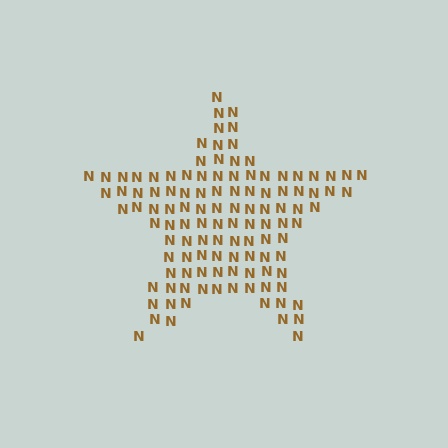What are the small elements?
The small elements are letter N's.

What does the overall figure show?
The overall figure shows a star.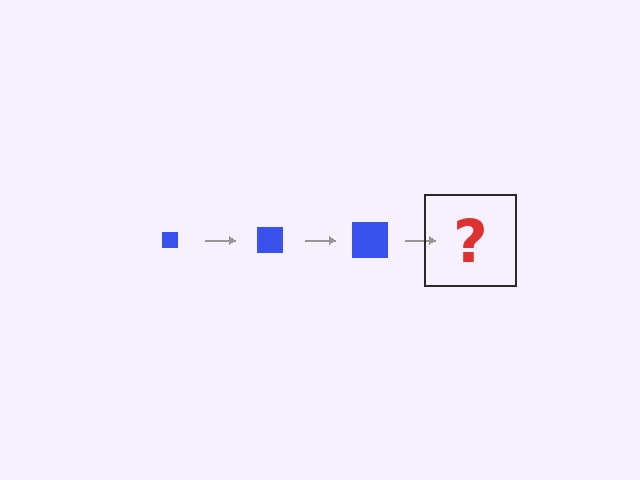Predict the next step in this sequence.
The next step is a blue square, larger than the previous one.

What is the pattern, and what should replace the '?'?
The pattern is that the square gets progressively larger each step. The '?' should be a blue square, larger than the previous one.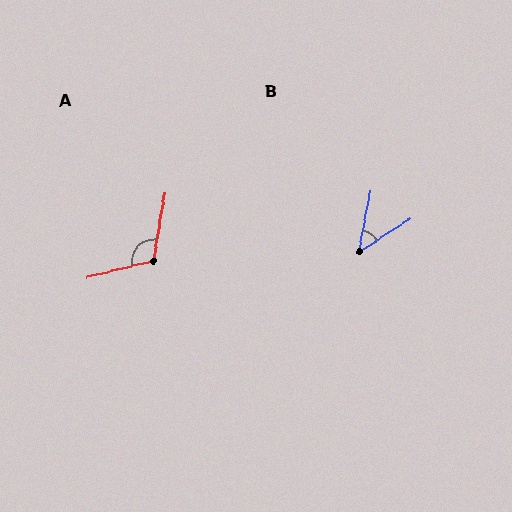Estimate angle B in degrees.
Approximately 46 degrees.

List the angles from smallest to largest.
B (46°), A (114°).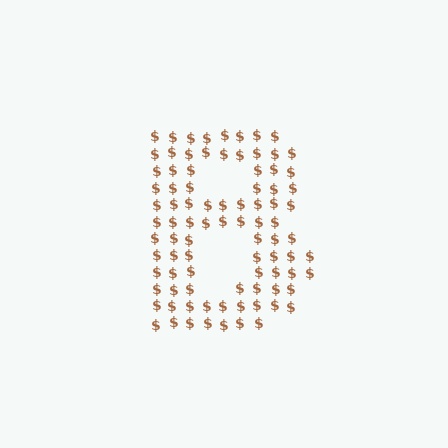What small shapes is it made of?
It is made of small dollar signs.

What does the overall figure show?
The overall figure shows the letter B.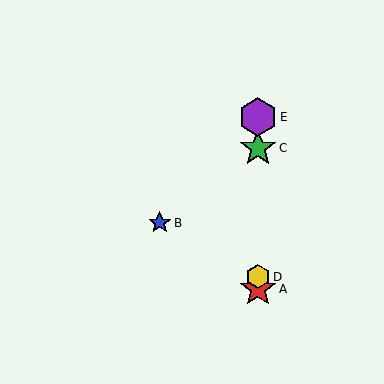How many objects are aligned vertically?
4 objects (A, C, D, E) are aligned vertically.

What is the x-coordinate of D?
Object D is at x≈258.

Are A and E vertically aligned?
Yes, both are at x≈258.